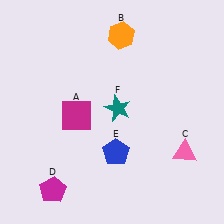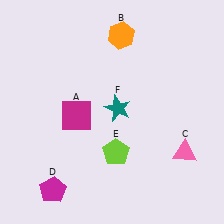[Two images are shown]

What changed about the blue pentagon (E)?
In Image 1, E is blue. In Image 2, it changed to lime.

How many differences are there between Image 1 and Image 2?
There is 1 difference between the two images.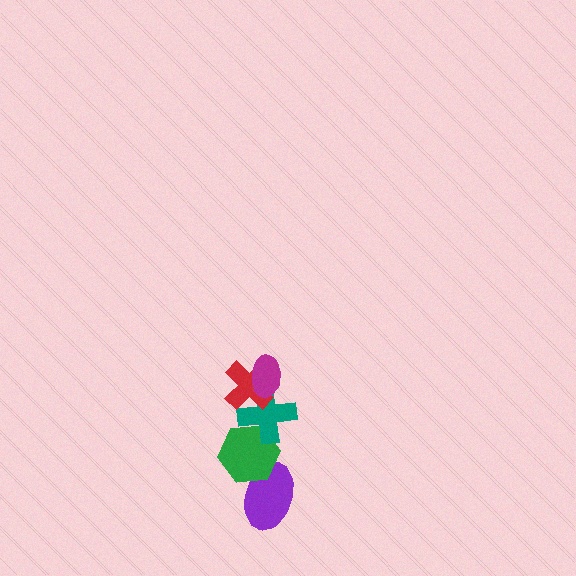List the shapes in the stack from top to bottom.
From top to bottom: the magenta ellipse, the red cross, the teal cross, the green hexagon, the purple ellipse.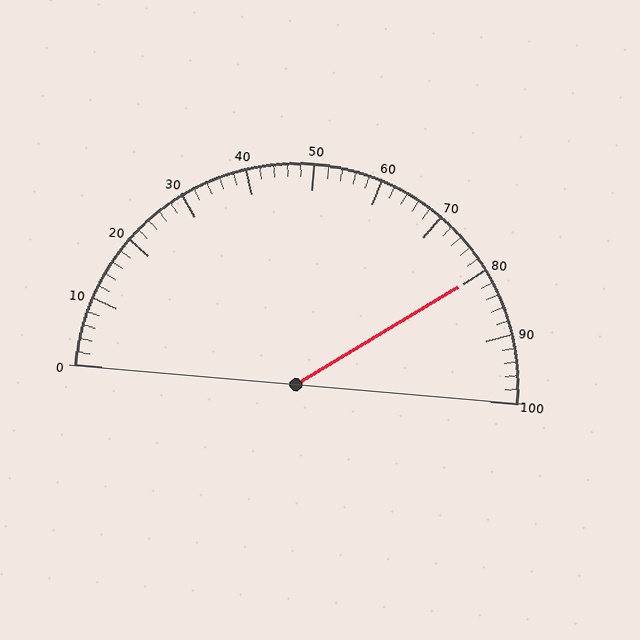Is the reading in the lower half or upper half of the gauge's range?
The reading is in the upper half of the range (0 to 100).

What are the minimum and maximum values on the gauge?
The gauge ranges from 0 to 100.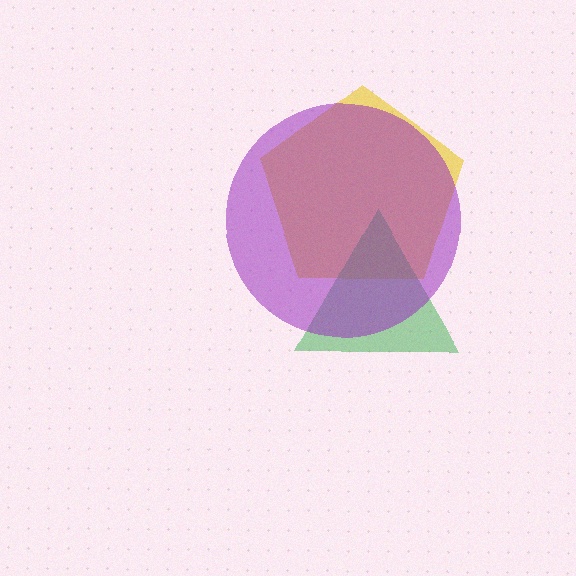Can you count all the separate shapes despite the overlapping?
Yes, there are 3 separate shapes.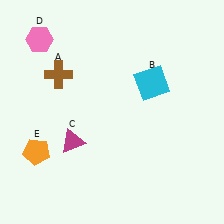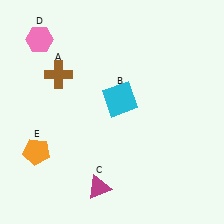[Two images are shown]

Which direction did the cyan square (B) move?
The cyan square (B) moved left.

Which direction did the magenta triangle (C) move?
The magenta triangle (C) moved down.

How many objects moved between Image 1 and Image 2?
2 objects moved between the two images.